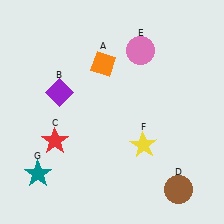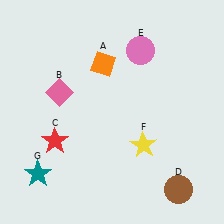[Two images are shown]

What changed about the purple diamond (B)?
In Image 1, B is purple. In Image 2, it changed to pink.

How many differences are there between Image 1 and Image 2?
There is 1 difference between the two images.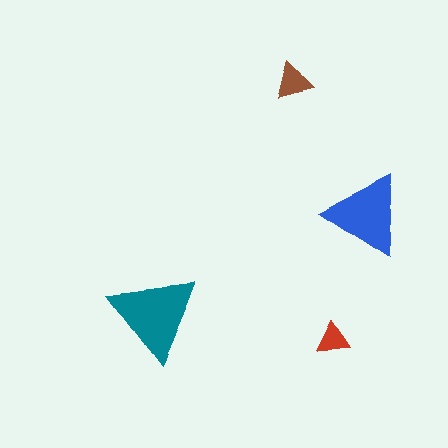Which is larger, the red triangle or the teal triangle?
The teal one.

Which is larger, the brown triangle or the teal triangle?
The teal one.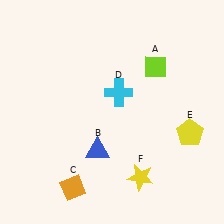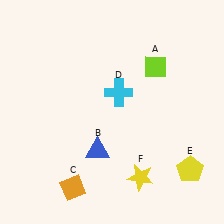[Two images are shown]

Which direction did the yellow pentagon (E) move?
The yellow pentagon (E) moved down.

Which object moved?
The yellow pentagon (E) moved down.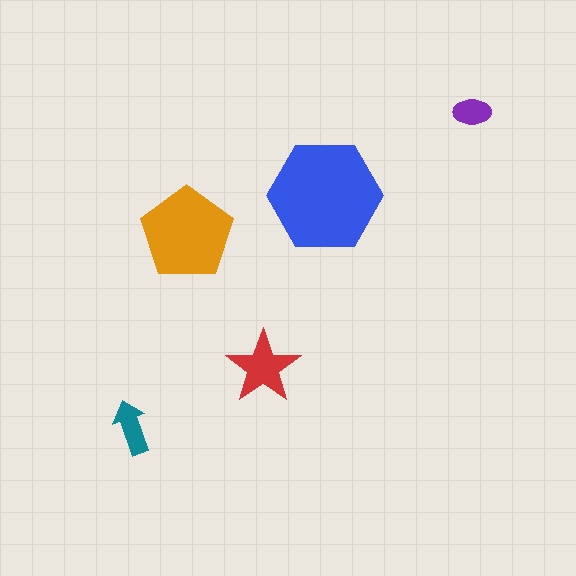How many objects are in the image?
There are 5 objects in the image.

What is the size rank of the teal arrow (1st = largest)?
4th.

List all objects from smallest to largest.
The purple ellipse, the teal arrow, the red star, the orange pentagon, the blue hexagon.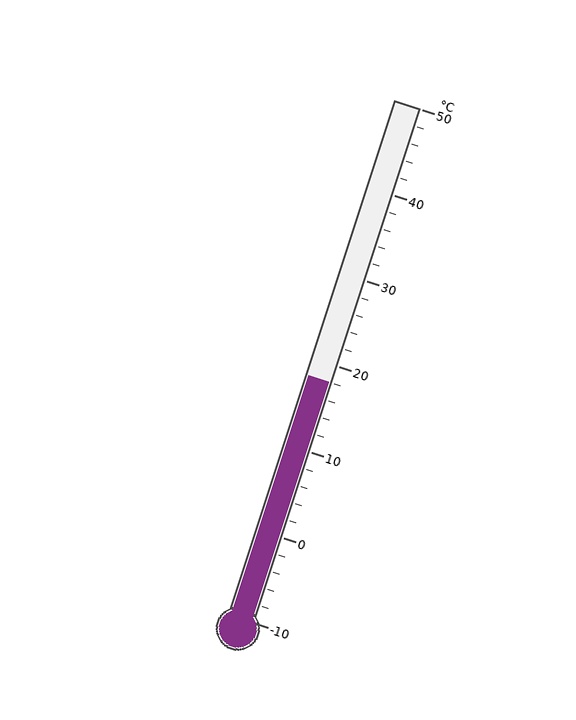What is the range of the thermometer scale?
The thermometer scale ranges from -10°C to 50°C.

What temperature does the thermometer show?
The thermometer shows approximately 18°C.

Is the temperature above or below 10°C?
The temperature is above 10°C.